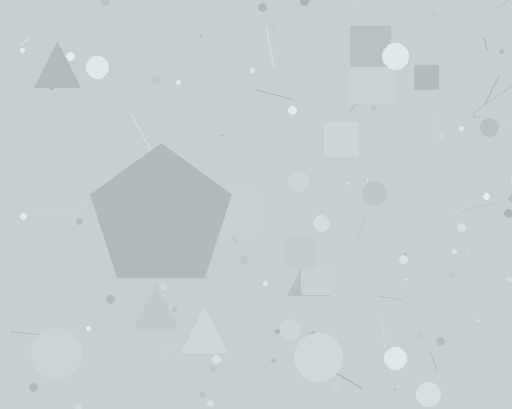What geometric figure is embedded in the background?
A pentagon is embedded in the background.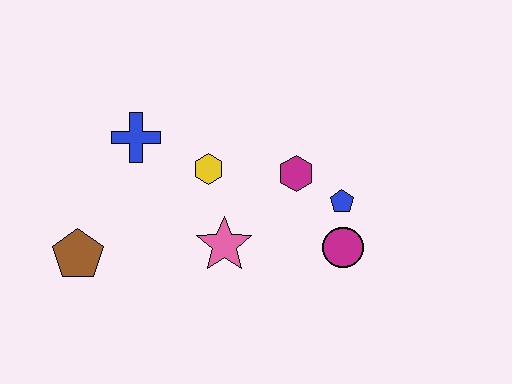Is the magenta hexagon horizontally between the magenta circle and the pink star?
Yes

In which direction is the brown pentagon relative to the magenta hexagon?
The brown pentagon is to the left of the magenta hexagon.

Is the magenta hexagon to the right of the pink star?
Yes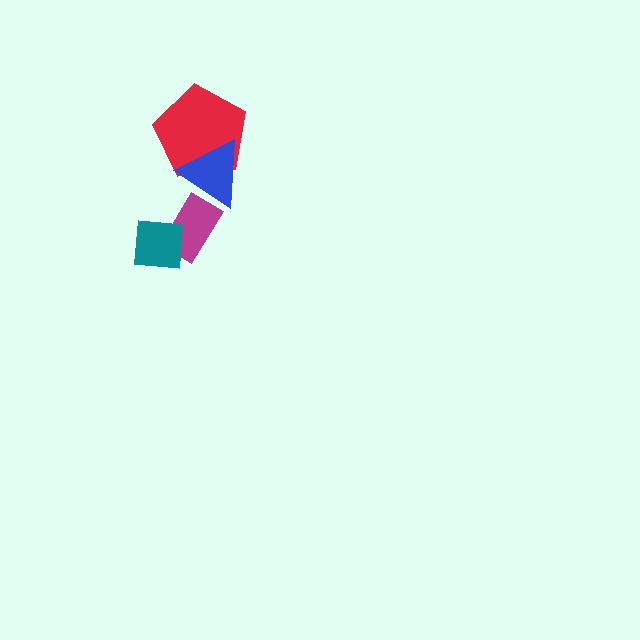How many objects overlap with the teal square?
1 object overlaps with the teal square.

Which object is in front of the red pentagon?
The blue triangle is in front of the red pentagon.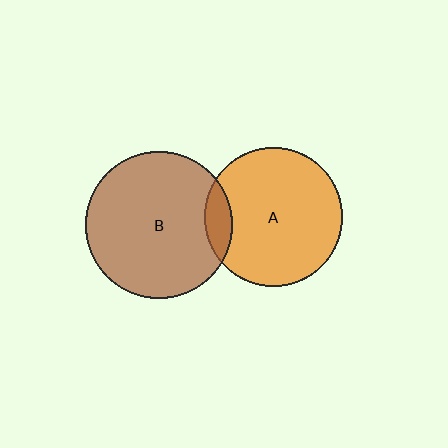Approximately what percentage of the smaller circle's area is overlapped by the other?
Approximately 10%.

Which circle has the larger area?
Circle B (brown).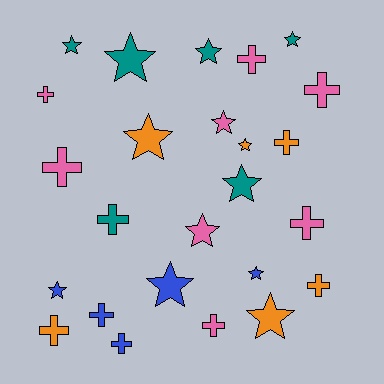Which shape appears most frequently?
Star, with 13 objects.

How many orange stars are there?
There are 3 orange stars.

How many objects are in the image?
There are 25 objects.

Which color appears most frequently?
Pink, with 8 objects.